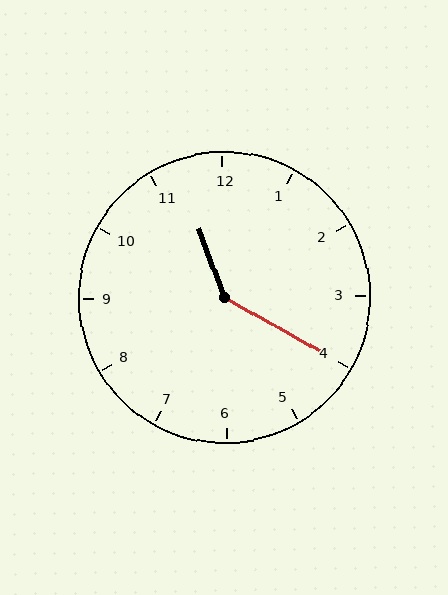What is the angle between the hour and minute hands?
Approximately 140 degrees.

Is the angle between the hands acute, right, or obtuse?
It is obtuse.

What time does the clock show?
11:20.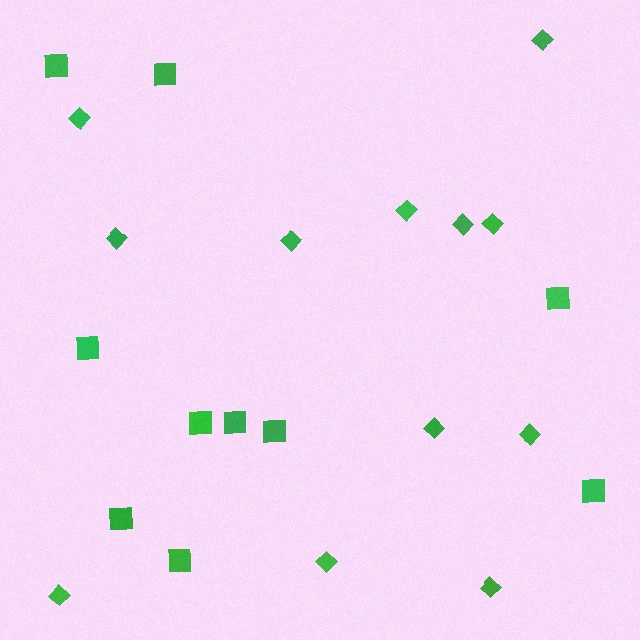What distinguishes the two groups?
There are 2 groups: one group of squares (10) and one group of diamonds (12).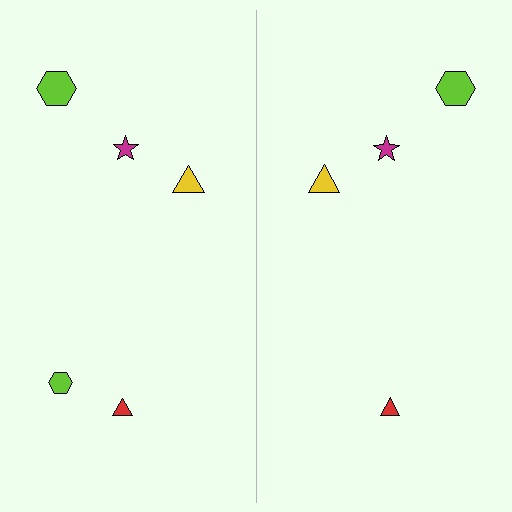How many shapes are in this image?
There are 9 shapes in this image.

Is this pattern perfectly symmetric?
No, the pattern is not perfectly symmetric. A lime hexagon is missing from the right side.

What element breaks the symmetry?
A lime hexagon is missing from the right side.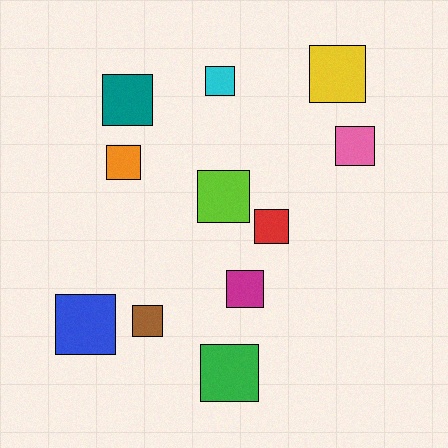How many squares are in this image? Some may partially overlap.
There are 11 squares.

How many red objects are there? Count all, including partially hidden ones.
There is 1 red object.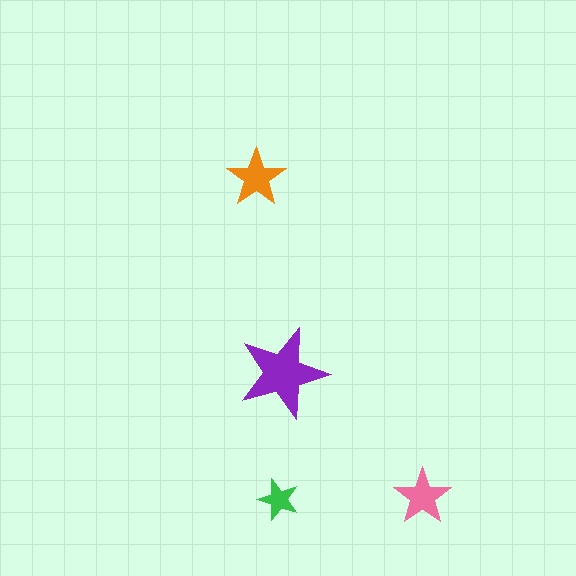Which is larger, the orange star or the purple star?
The purple one.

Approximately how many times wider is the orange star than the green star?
About 1.5 times wider.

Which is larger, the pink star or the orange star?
The orange one.